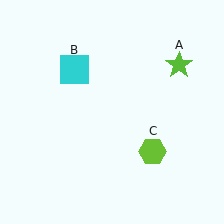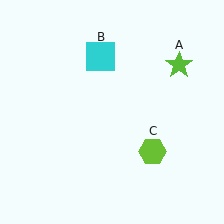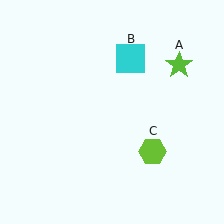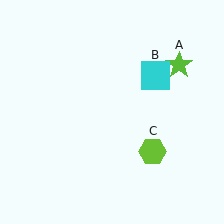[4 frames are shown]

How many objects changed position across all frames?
1 object changed position: cyan square (object B).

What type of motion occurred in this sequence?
The cyan square (object B) rotated clockwise around the center of the scene.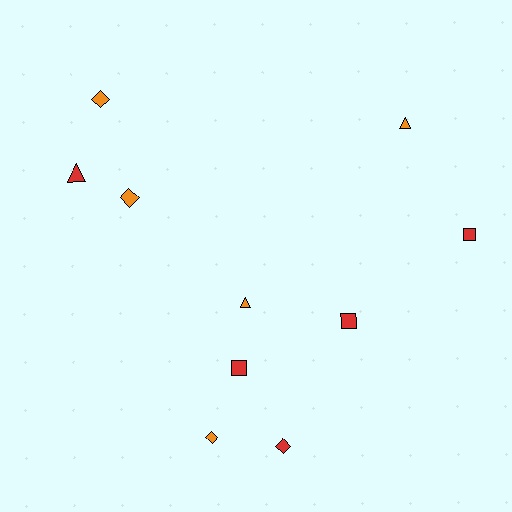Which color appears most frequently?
Orange, with 5 objects.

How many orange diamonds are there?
There are 3 orange diamonds.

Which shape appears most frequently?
Diamond, with 4 objects.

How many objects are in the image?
There are 10 objects.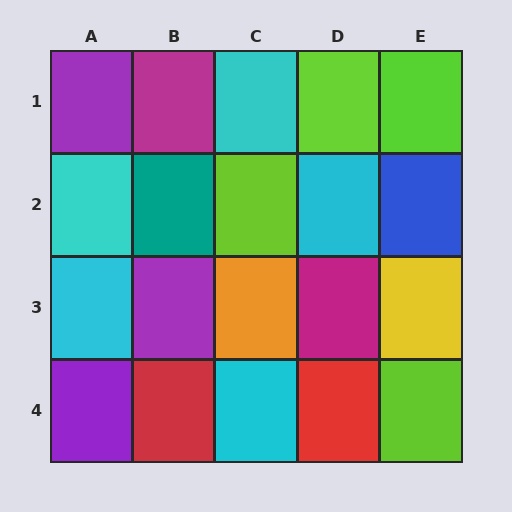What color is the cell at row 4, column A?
Purple.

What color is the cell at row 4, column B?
Red.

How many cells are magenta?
2 cells are magenta.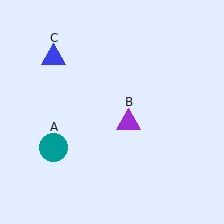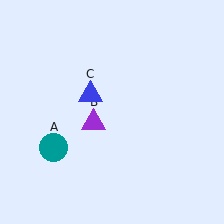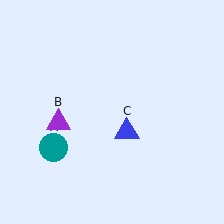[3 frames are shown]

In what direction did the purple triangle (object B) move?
The purple triangle (object B) moved left.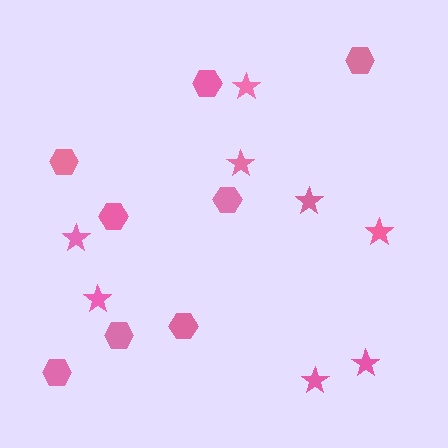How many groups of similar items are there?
There are 2 groups: one group of stars (8) and one group of hexagons (8).